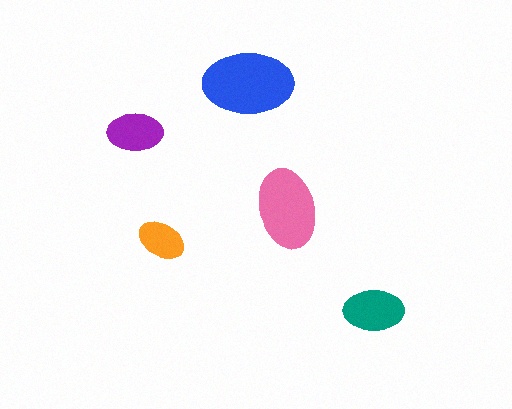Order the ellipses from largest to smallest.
the blue one, the pink one, the teal one, the purple one, the orange one.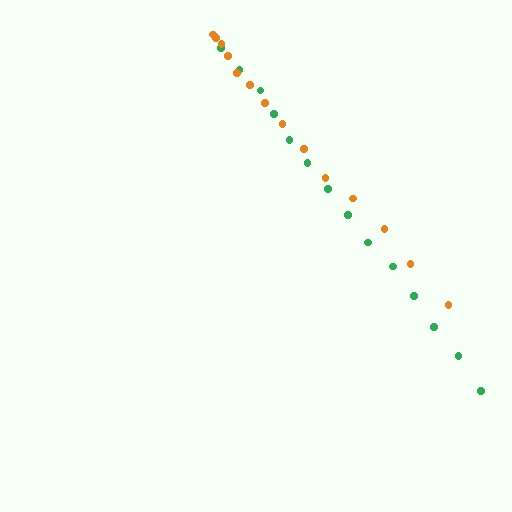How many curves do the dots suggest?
There are 2 distinct paths.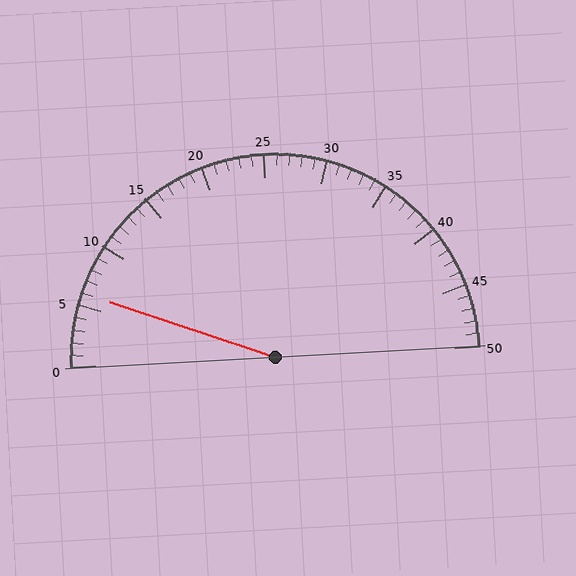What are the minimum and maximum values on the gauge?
The gauge ranges from 0 to 50.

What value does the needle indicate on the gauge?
The needle indicates approximately 6.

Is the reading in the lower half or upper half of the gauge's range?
The reading is in the lower half of the range (0 to 50).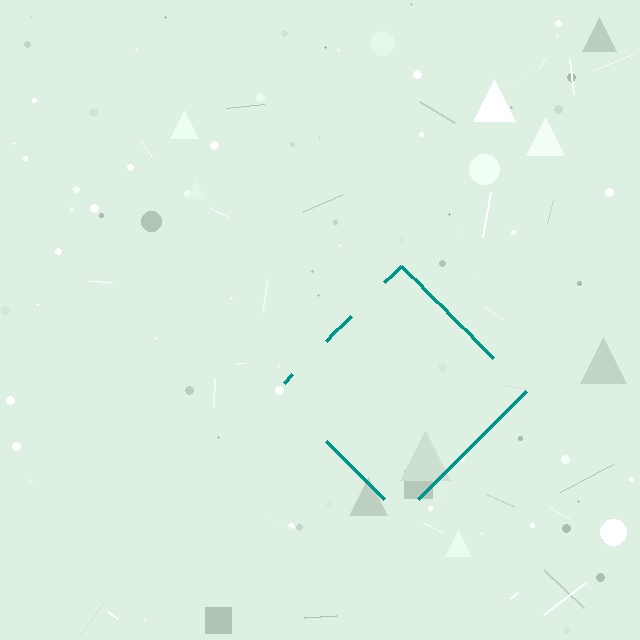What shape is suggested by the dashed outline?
The dashed outline suggests a diamond.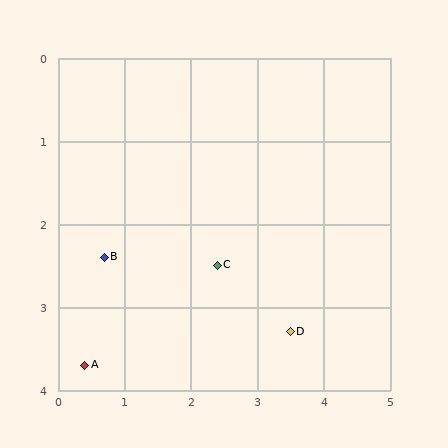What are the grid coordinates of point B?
Point B is at approximately (0.7, 2.4).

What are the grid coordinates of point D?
Point D is at approximately (3.5, 3.3).